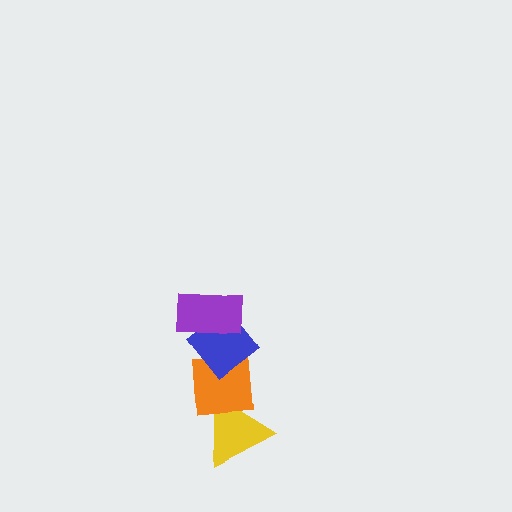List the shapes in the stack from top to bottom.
From top to bottom: the purple rectangle, the blue diamond, the orange square, the yellow triangle.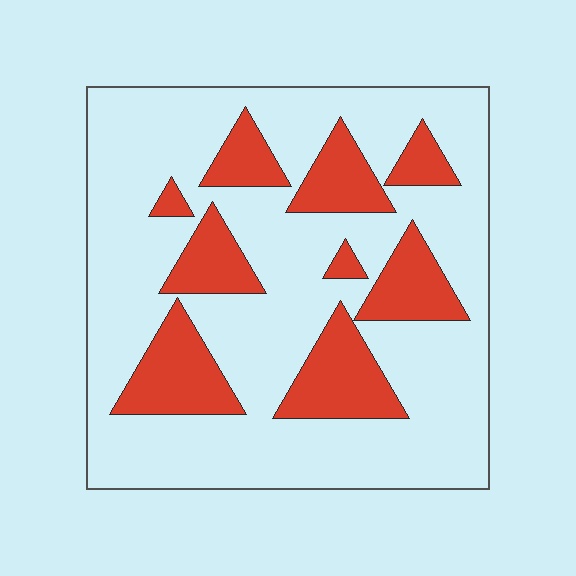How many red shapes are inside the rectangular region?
9.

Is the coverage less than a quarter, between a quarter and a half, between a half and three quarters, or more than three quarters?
Between a quarter and a half.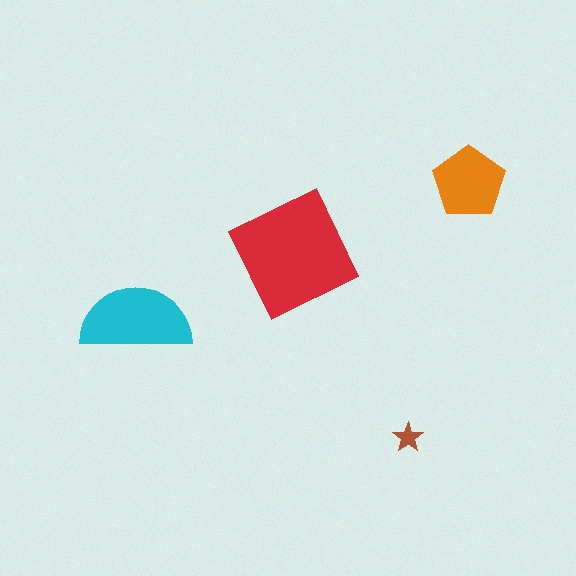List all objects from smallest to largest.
The brown star, the orange pentagon, the cyan semicircle, the red square.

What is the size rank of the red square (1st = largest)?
1st.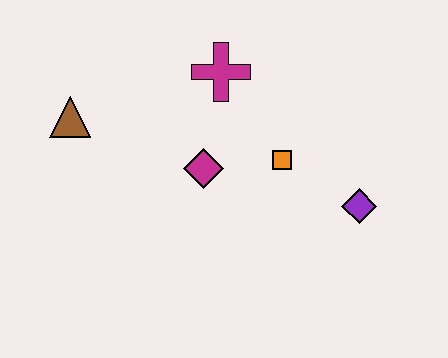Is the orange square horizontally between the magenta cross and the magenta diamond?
No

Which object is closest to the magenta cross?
The magenta diamond is closest to the magenta cross.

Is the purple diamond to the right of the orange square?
Yes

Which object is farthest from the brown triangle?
The purple diamond is farthest from the brown triangle.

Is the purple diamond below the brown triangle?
Yes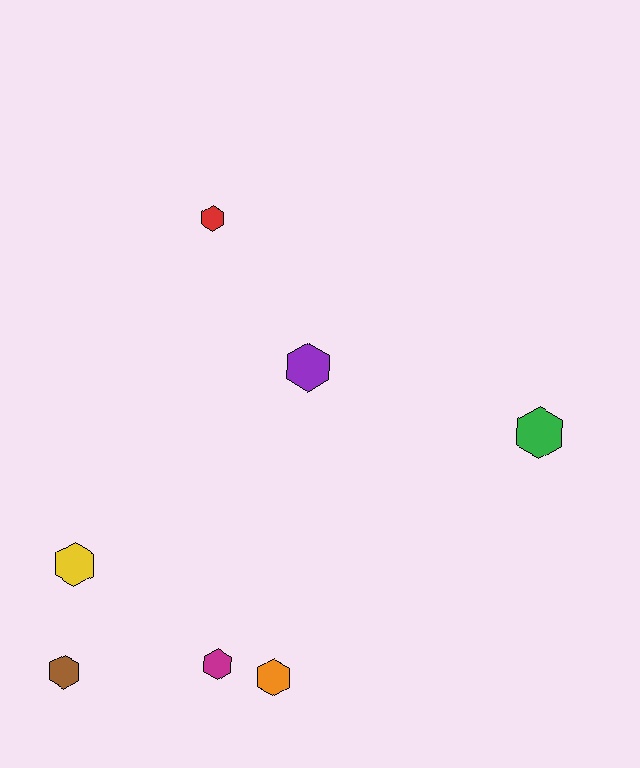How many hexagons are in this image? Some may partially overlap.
There are 7 hexagons.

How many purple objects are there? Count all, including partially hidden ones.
There is 1 purple object.